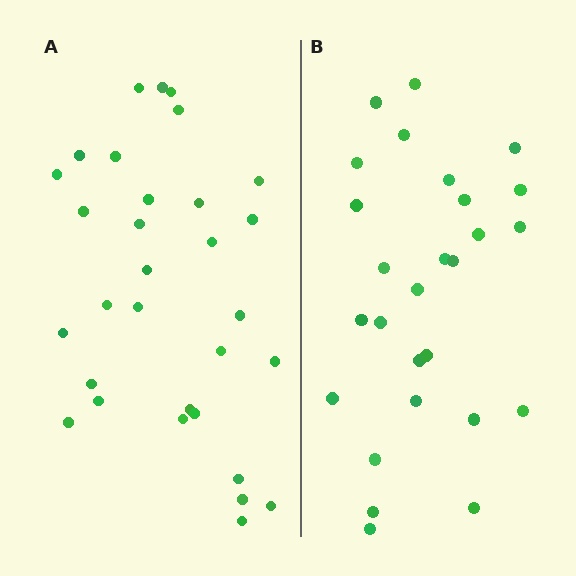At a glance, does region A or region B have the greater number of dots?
Region A (the left region) has more dots.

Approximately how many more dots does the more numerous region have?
Region A has about 4 more dots than region B.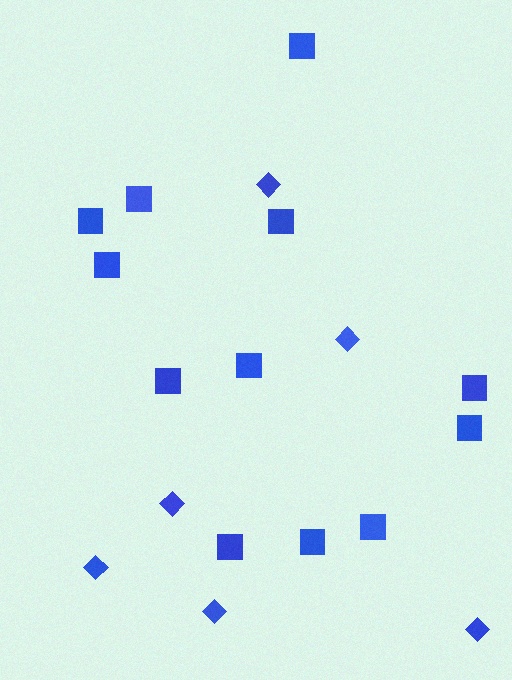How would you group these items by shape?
There are 2 groups: one group of diamonds (6) and one group of squares (12).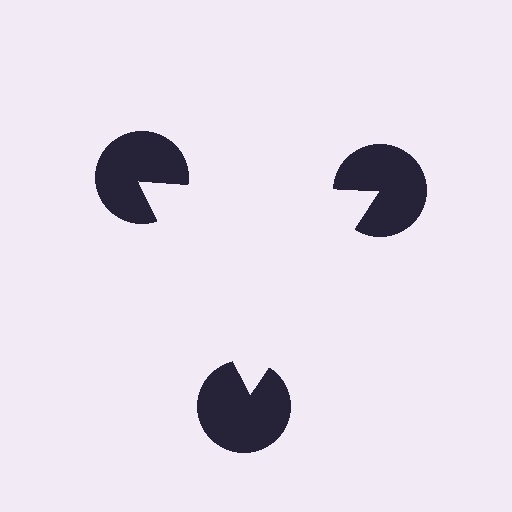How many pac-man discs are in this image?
There are 3 — one at each vertex of the illusory triangle.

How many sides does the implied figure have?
3 sides.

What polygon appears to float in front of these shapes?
An illusory triangle — its edges are inferred from the aligned wedge cuts in the pac-man discs, not physically drawn.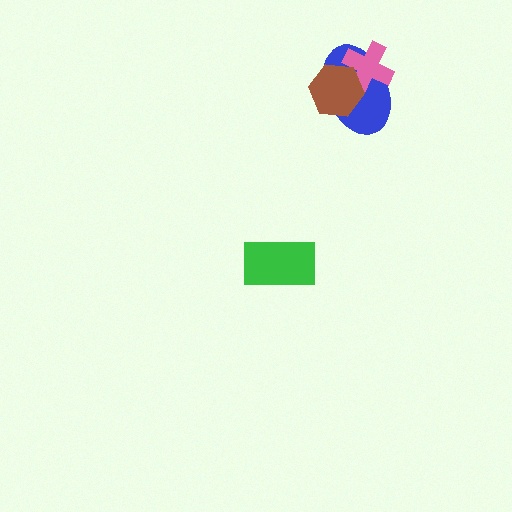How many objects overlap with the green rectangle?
0 objects overlap with the green rectangle.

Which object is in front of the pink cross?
The brown hexagon is in front of the pink cross.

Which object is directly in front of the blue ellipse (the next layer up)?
The pink cross is directly in front of the blue ellipse.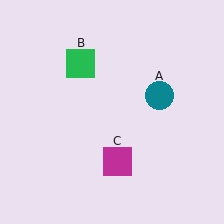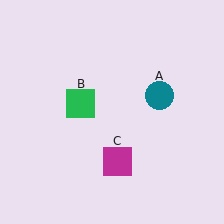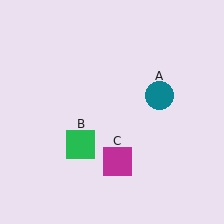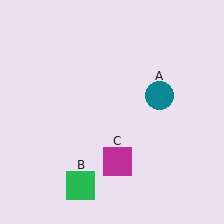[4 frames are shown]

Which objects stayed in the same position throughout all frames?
Teal circle (object A) and magenta square (object C) remained stationary.